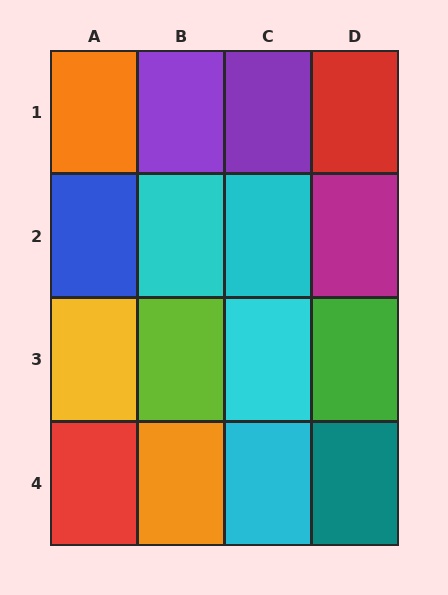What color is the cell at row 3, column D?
Green.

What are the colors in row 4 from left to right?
Red, orange, cyan, teal.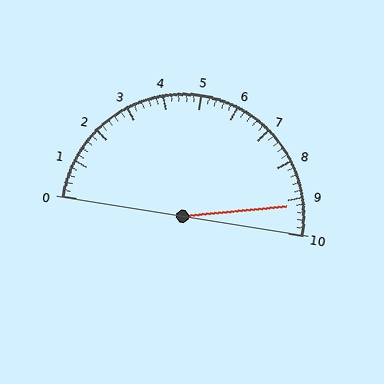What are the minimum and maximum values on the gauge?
The gauge ranges from 0 to 10.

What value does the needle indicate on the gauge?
The needle indicates approximately 9.2.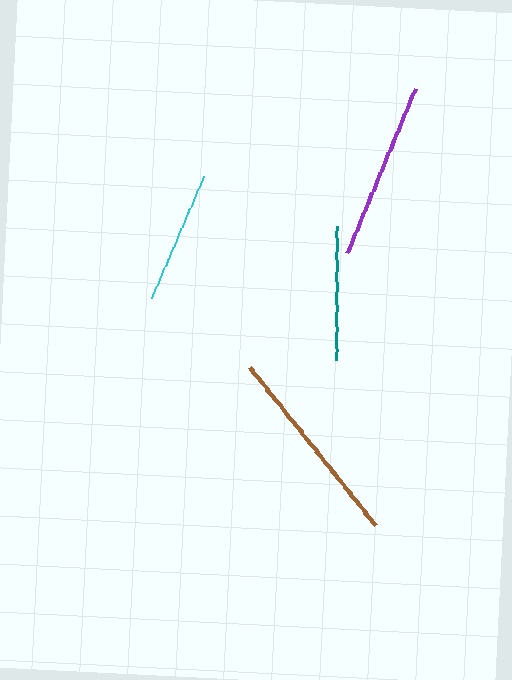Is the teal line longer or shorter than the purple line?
The purple line is longer than the teal line.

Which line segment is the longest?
The brown line is the longest at approximately 203 pixels.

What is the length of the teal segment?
The teal segment is approximately 134 pixels long.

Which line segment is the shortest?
The cyan line is the shortest at approximately 133 pixels.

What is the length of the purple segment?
The purple segment is approximately 179 pixels long.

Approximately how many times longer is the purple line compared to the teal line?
The purple line is approximately 1.3 times the length of the teal line.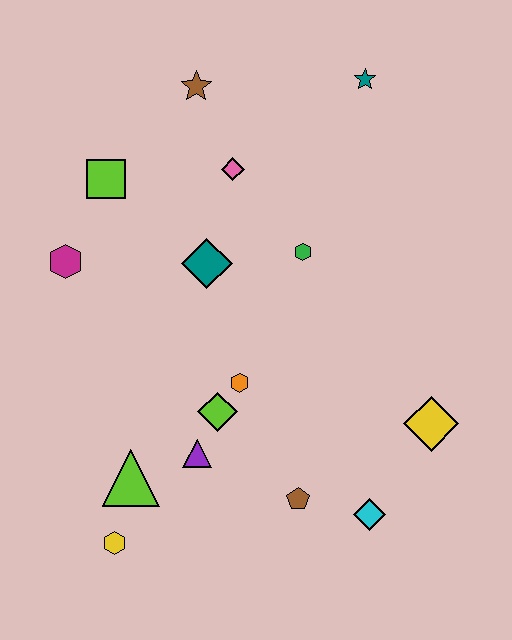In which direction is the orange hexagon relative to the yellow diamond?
The orange hexagon is to the left of the yellow diamond.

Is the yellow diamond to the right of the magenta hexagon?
Yes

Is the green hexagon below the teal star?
Yes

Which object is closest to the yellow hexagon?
The lime triangle is closest to the yellow hexagon.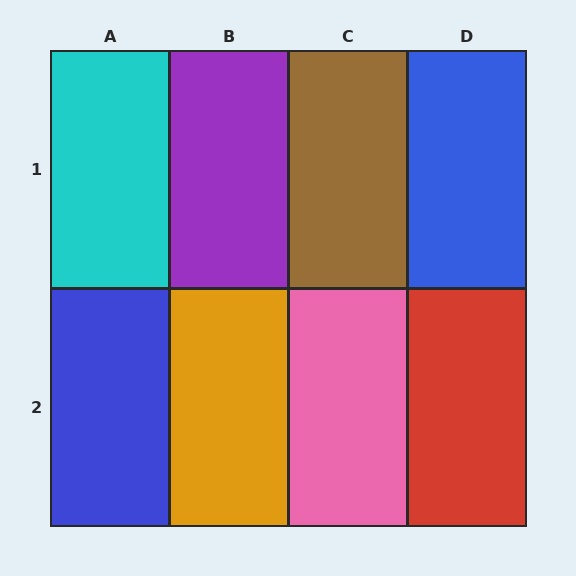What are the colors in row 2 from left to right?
Blue, orange, pink, red.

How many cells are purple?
1 cell is purple.